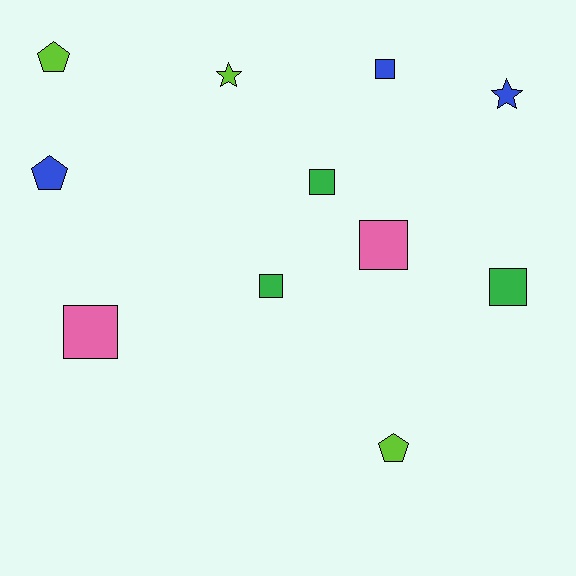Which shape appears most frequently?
Square, with 6 objects.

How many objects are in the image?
There are 11 objects.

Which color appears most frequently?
Lime, with 3 objects.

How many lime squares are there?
There are no lime squares.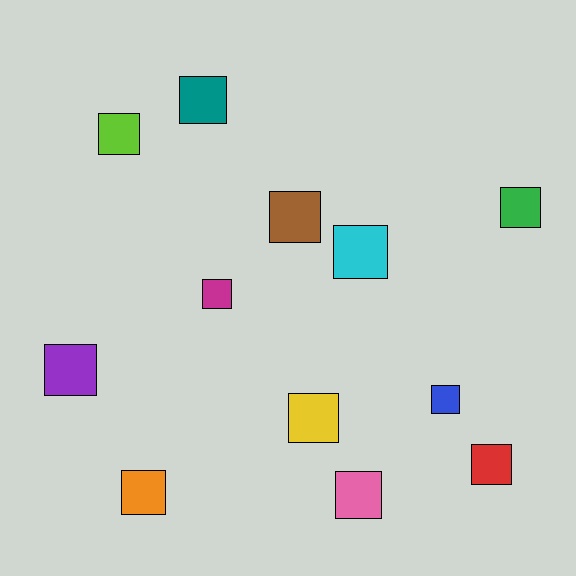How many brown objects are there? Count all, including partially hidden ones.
There is 1 brown object.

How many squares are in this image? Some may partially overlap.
There are 12 squares.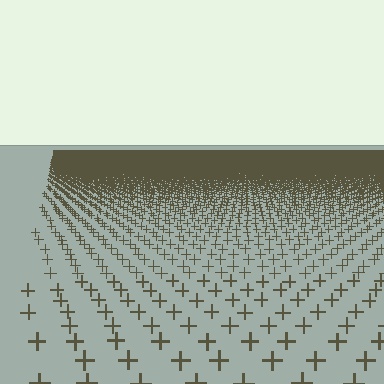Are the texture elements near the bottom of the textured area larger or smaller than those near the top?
Larger. Near the bottom, elements are closer to the viewer and appear at a bigger on-screen size.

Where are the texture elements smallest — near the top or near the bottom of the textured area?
Near the top.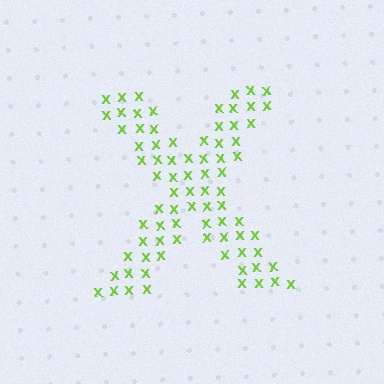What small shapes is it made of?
It is made of small letter X's.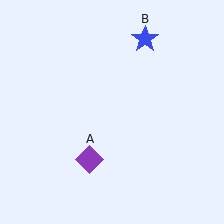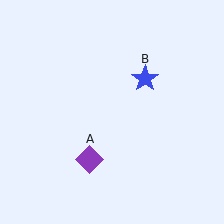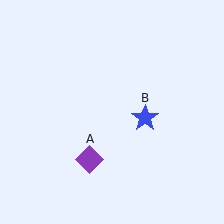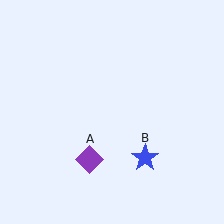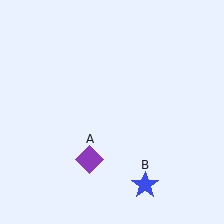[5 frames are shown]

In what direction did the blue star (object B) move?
The blue star (object B) moved down.